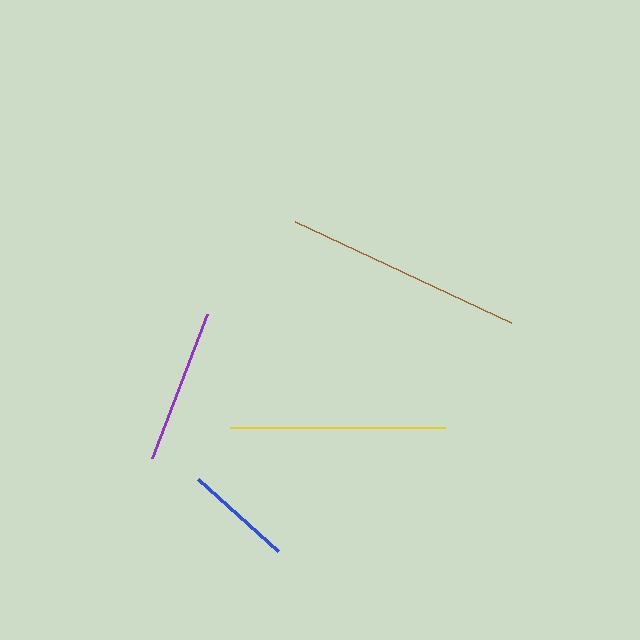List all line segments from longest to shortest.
From longest to shortest: brown, yellow, purple, blue.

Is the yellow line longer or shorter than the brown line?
The brown line is longer than the yellow line.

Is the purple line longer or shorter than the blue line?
The purple line is longer than the blue line.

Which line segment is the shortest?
The blue line is the shortest at approximately 108 pixels.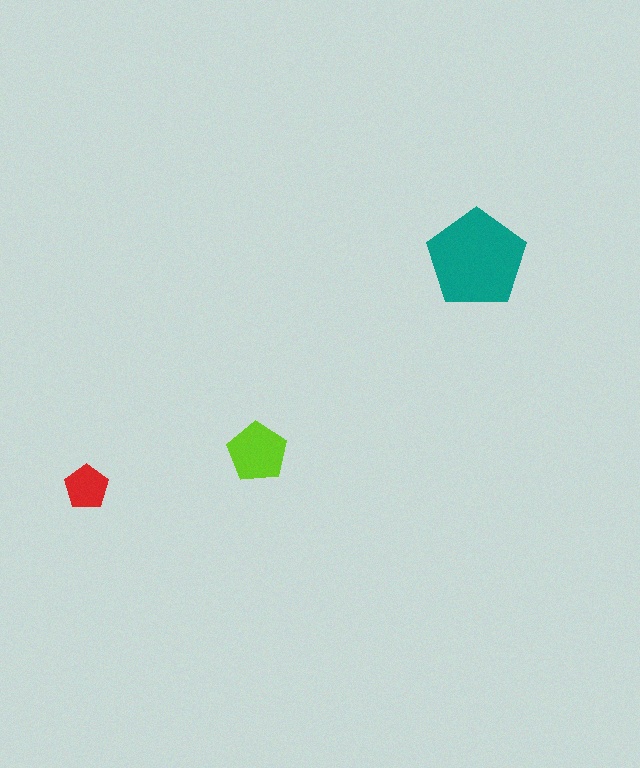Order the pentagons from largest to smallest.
the teal one, the lime one, the red one.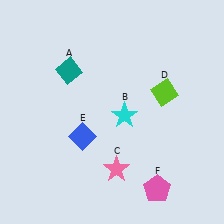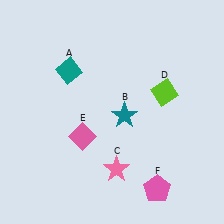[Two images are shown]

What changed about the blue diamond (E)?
In Image 1, E is blue. In Image 2, it changed to pink.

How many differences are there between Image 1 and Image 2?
There are 2 differences between the two images.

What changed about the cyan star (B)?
In Image 1, B is cyan. In Image 2, it changed to teal.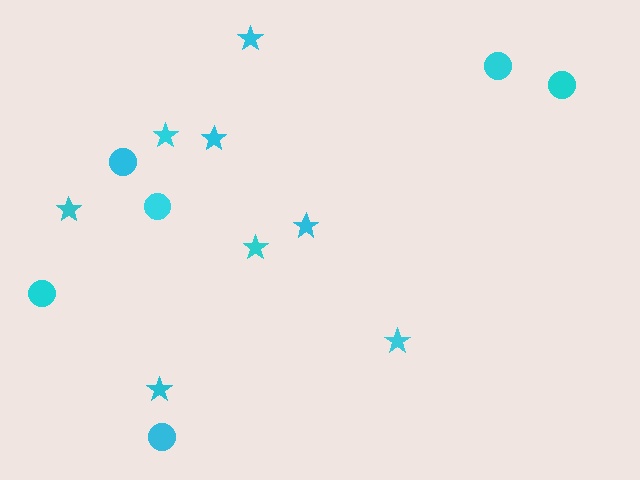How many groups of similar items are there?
There are 2 groups: one group of circles (6) and one group of stars (8).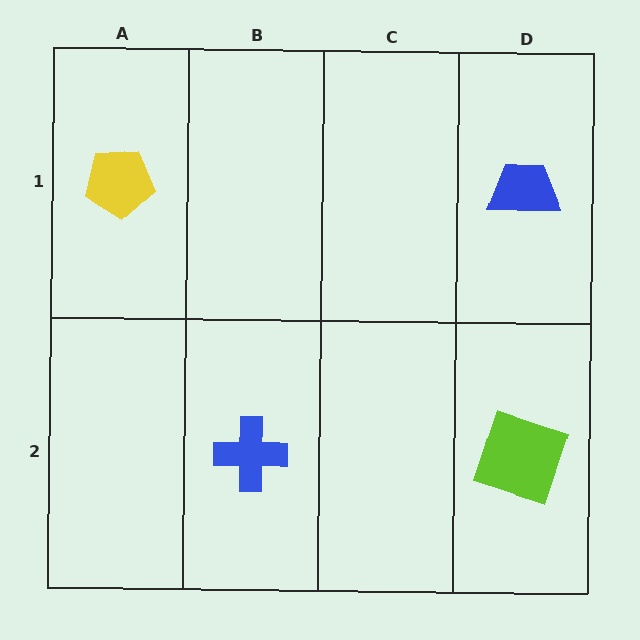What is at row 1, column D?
A blue trapezoid.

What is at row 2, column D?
A lime square.